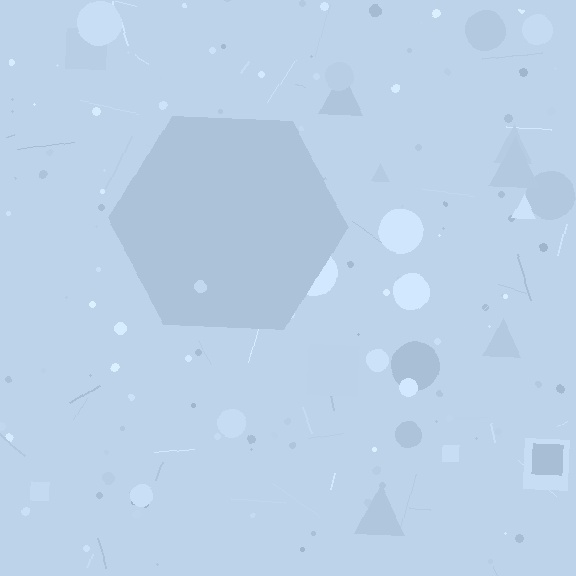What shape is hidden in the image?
A hexagon is hidden in the image.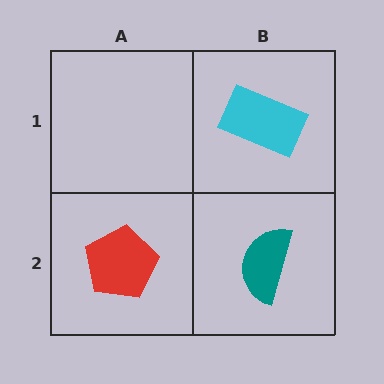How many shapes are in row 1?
1 shape.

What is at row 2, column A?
A red pentagon.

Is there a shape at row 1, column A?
No, that cell is empty.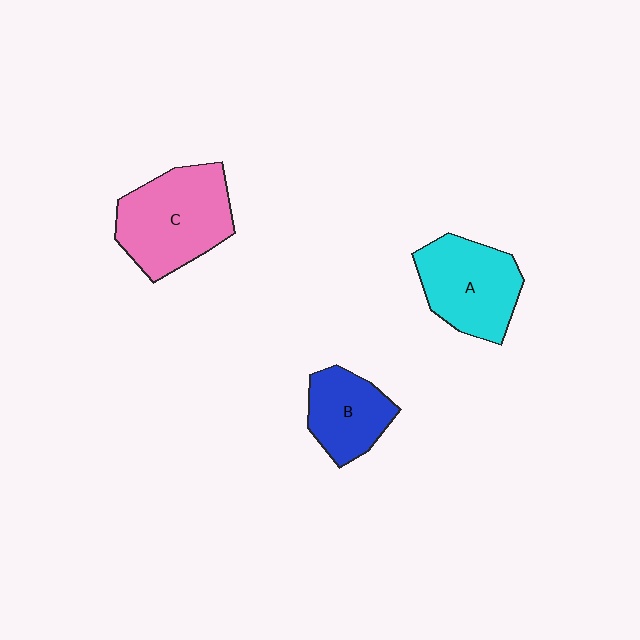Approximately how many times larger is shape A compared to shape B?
Approximately 1.4 times.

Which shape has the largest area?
Shape C (pink).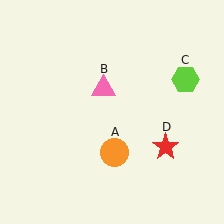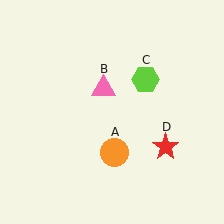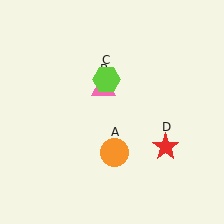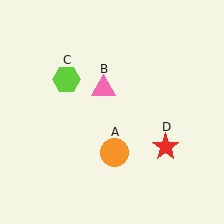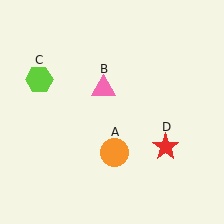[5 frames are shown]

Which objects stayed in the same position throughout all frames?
Orange circle (object A) and pink triangle (object B) and red star (object D) remained stationary.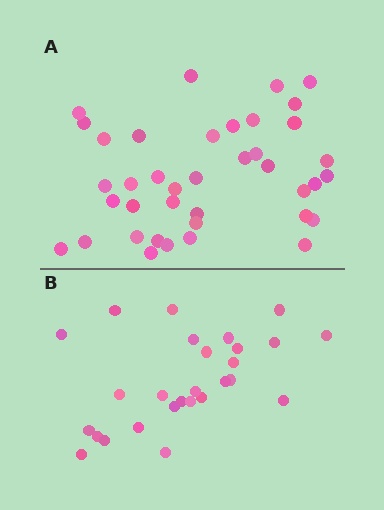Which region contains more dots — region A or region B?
Region A (the top region) has more dots.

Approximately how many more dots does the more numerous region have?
Region A has roughly 12 or so more dots than region B.